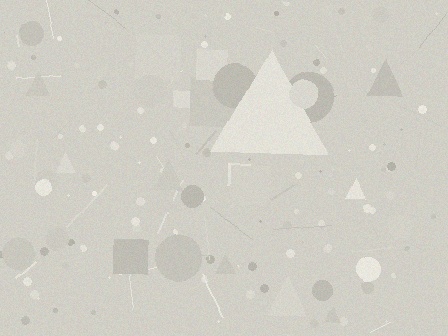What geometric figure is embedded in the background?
A triangle is embedded in the background.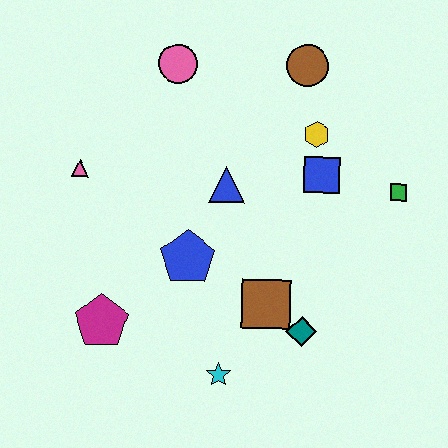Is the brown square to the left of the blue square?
Yes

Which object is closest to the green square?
The blue square is closest to the green square.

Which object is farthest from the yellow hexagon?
The magenta pentagon is farthest from the yellow hexagon.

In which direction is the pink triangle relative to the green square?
The pink triangle is to the left of the green square.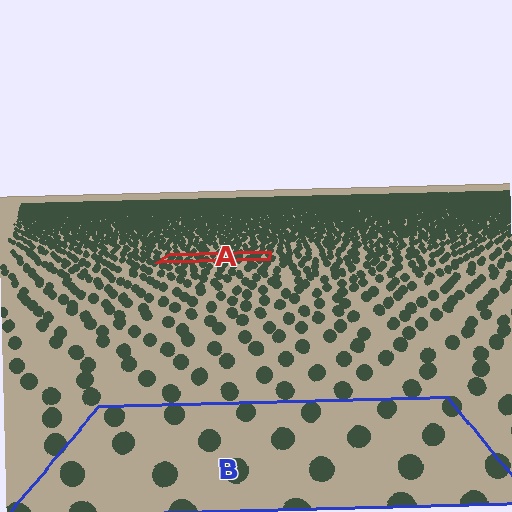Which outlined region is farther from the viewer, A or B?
Region A is farther from the viewer — the texture elements inside it appear smaller and more densely packed.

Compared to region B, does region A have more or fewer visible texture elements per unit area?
Region A has more texture elements per unit area — they are packed more densely because it is farther away.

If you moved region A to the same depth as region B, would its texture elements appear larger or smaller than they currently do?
They would appear larger. At a closer depth, the same texture elements are projected at a bigger on-screen size.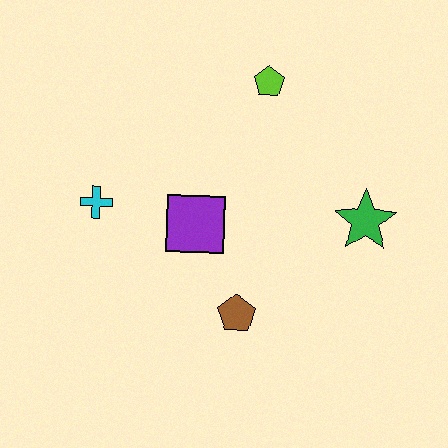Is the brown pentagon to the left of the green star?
Yes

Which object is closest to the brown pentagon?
The purple square is closest to the brown pentagon.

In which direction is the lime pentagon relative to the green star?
The lime pentagon is above the green star.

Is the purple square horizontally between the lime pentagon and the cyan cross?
Yes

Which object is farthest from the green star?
The cyan cross is farthest from the green star.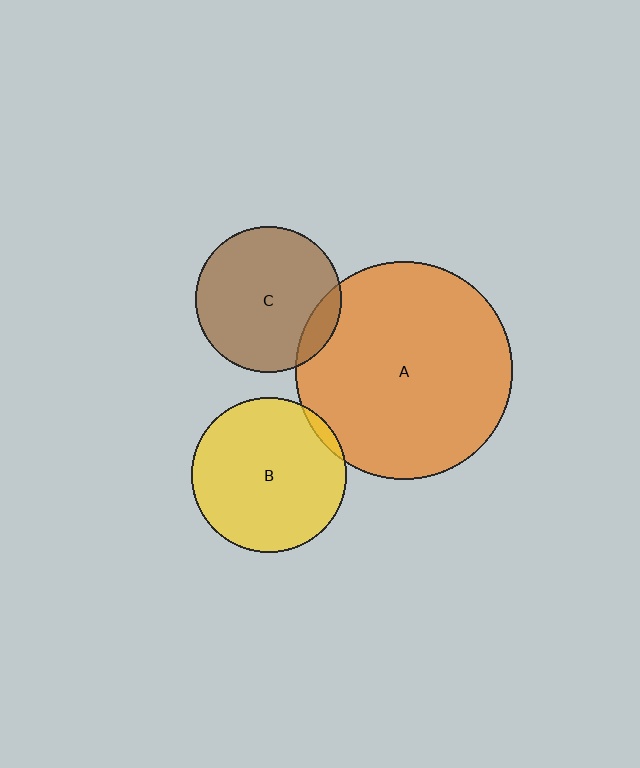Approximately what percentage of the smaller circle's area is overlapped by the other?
Approximately 5%.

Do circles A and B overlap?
Yes.